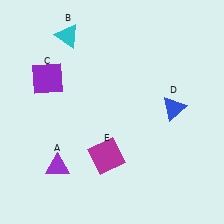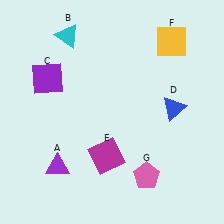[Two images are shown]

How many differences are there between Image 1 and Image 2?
There are 2 differences between the two images.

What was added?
A yellow square (F), a pink pentagon (G) were added in Image 2.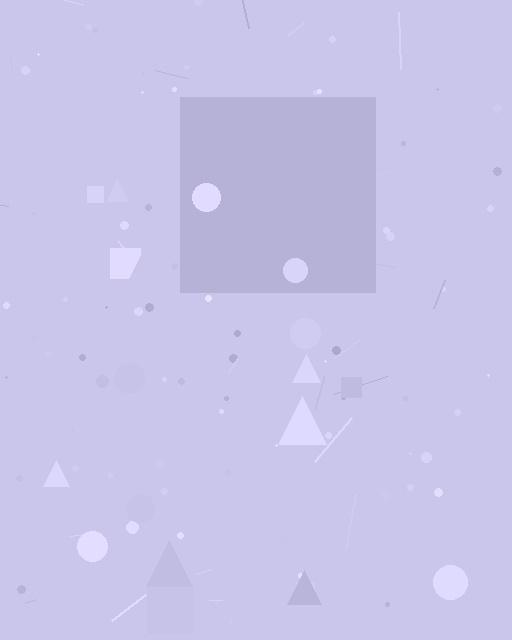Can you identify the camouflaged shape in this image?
The camouflaged shape is a square.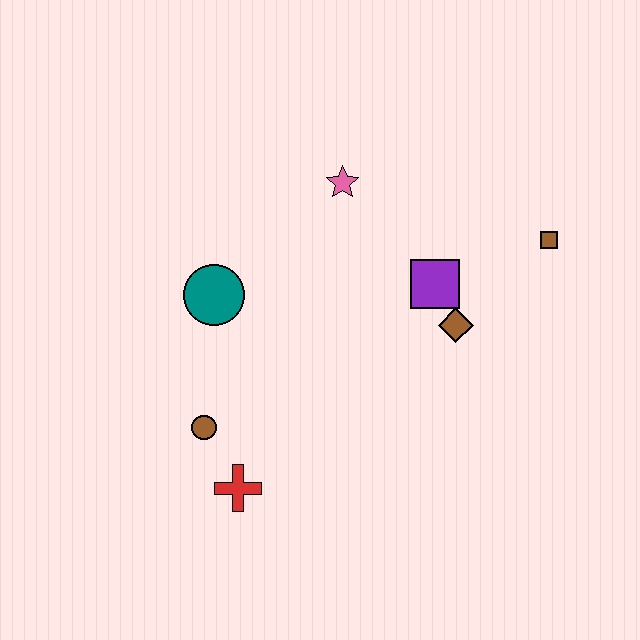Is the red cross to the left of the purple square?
Yes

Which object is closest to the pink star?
The purple square is closest to the pink star.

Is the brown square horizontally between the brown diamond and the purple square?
No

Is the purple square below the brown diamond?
No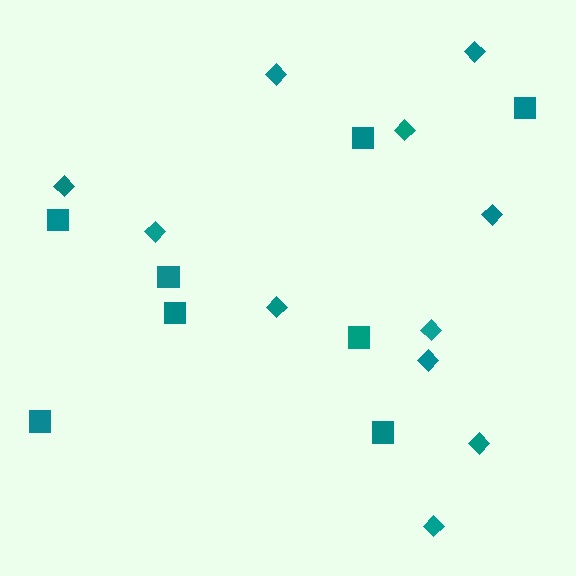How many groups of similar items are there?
There are 2 groups: one group of squares (8) and one group of diamonds (11).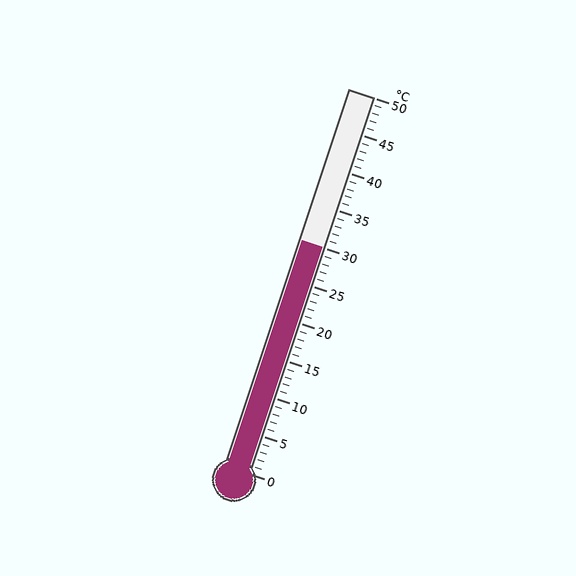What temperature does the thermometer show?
The thermometer shows approximately 30°C.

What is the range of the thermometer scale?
The thermometer scale ranges from 0°C to 50°C.